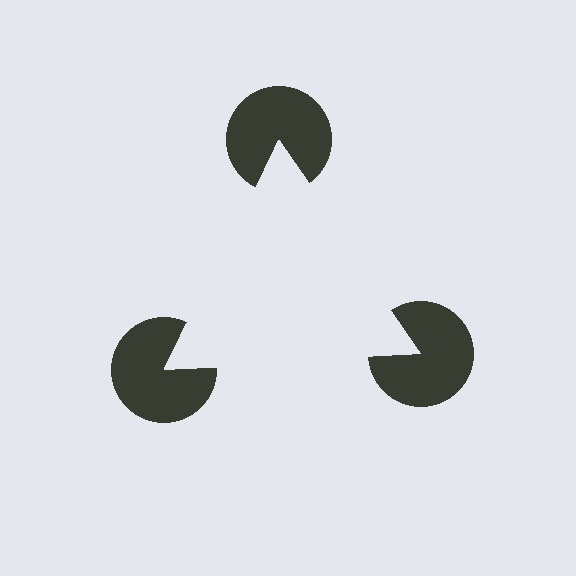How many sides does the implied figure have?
3 sides.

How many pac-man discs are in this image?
There are 3 — one at each vertex of the illusory triangle.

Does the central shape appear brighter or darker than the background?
It typically appears slightly brighter than the background, even though no actual brightness change is drawn.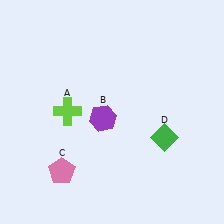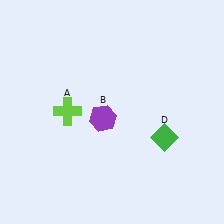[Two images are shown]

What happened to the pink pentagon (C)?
The pink pentagon (C) was removed in Image 2. It was in the bottom-left area of Image 1.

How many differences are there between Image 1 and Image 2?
There is 1 difference between the two images.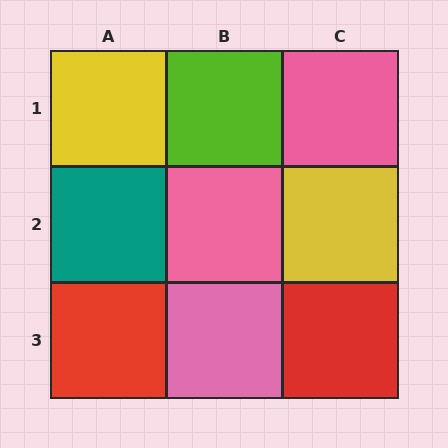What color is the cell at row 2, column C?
Yellow.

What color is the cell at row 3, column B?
Pink.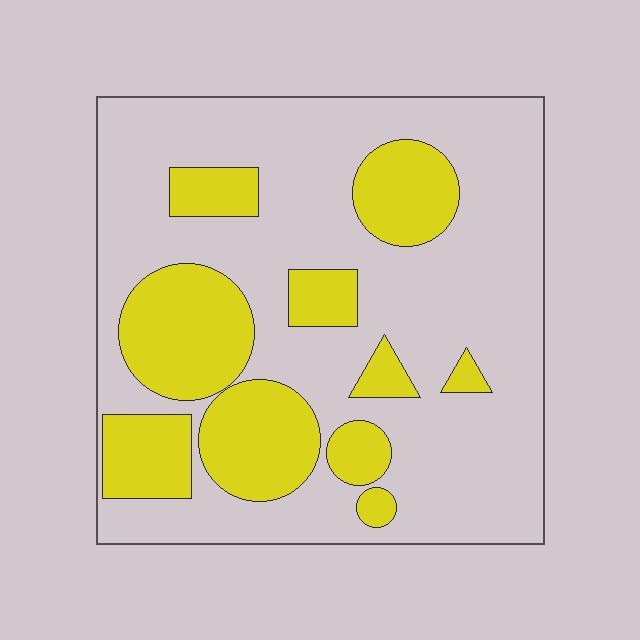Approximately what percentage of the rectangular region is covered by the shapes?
Approximately 30%.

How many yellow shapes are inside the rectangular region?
10.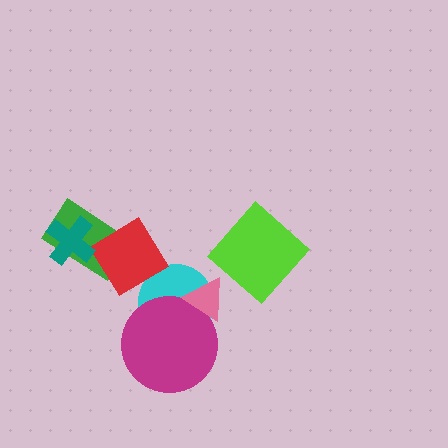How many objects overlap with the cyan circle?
3 objects overlap with the cyan circle.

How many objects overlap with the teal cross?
1 object overlaps with the teal cross.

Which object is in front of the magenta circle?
The pink triangle is in front of the magenta circle.